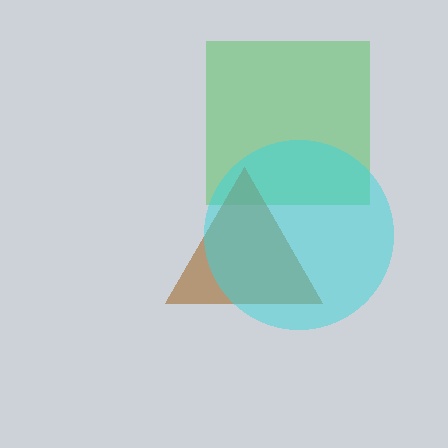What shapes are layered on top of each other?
The layered shapes are: a green square, a brown triangle, a cyan circle.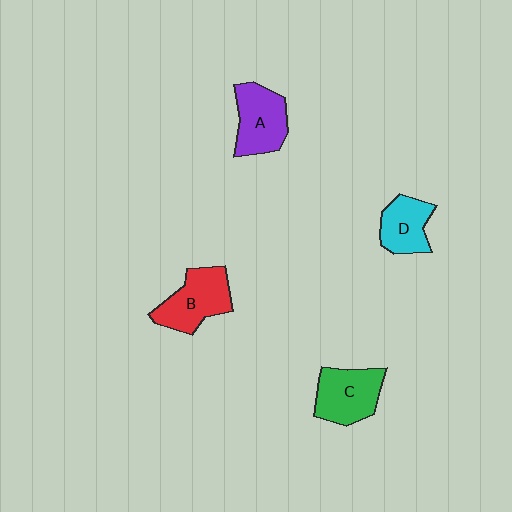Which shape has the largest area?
Shape B (red).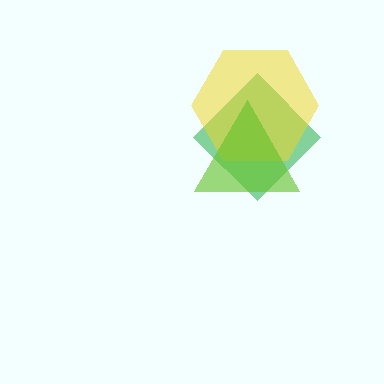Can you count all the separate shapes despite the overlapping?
Yes, there are 3 separate shapes.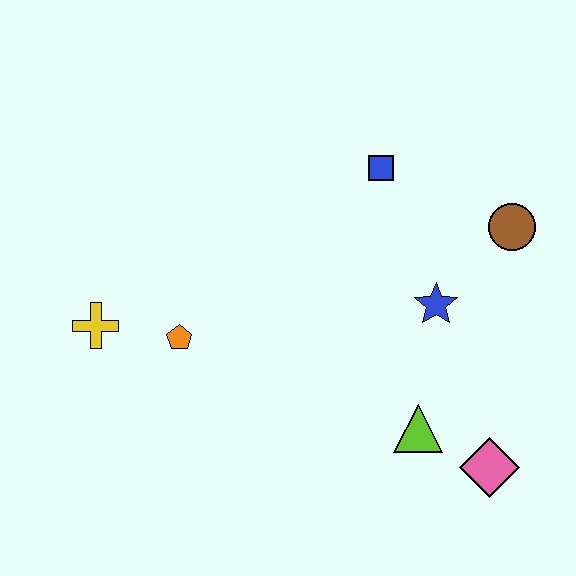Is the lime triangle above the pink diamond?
Yes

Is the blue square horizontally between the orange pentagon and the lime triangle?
Yes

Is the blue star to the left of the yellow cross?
No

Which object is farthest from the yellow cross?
The brown circle is farthest from the yellow cross.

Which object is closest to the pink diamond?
The lime triangle is closest to the pink diamond.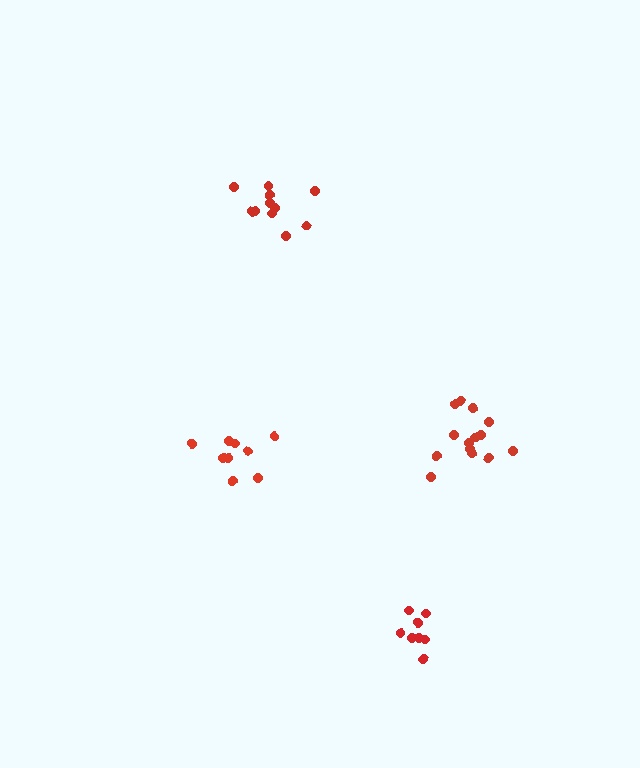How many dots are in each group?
Group 1: 9 dots, Group 2: 11 dots, Group 3: 14 dots, Group 4: 8 dots (42 total).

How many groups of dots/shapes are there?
There are 4 groups.